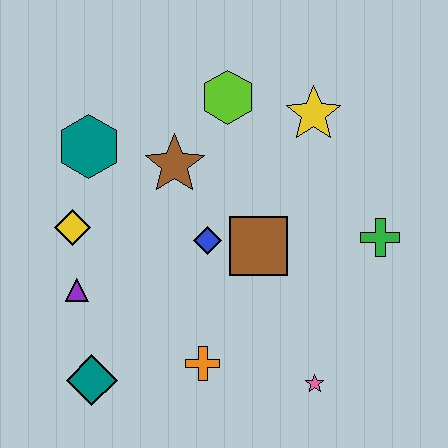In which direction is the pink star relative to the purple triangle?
The pink star is to the right of the purple triangle.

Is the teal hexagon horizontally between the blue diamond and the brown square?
No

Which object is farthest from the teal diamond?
The yellow star is farthest from the teal diamond.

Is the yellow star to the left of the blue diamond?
No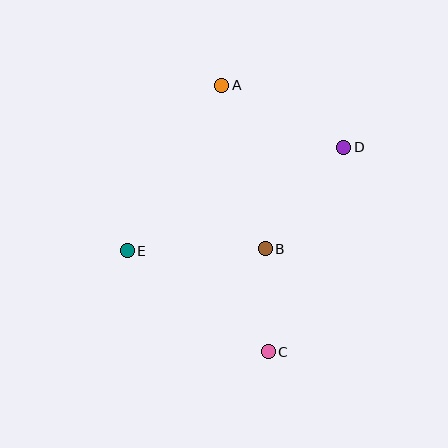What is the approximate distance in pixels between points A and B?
The distance between A and B is approximately 169 pixels.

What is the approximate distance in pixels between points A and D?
The distance between A and D is approximately 137 pixels.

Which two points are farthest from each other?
Points A and C are farthest from each other.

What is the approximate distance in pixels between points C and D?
The distance between C and D is approximately 218 pixels.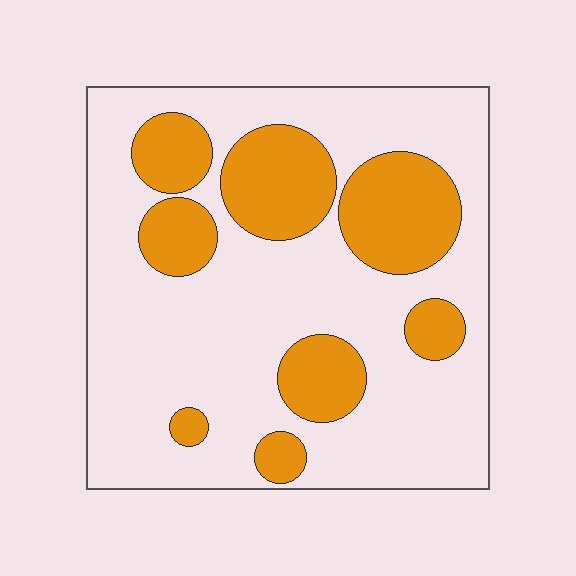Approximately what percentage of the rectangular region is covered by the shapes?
Approximately 30%.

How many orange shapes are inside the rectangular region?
8.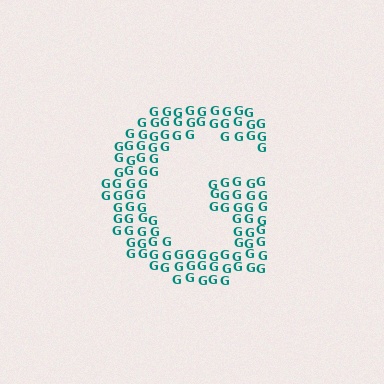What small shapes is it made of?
It is made of small letter G's.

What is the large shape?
The large shape is the letter G.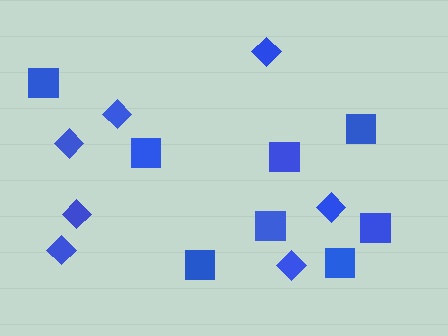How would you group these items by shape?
There are 2 groups: one group of diamonds (7) and one group of squares (8).